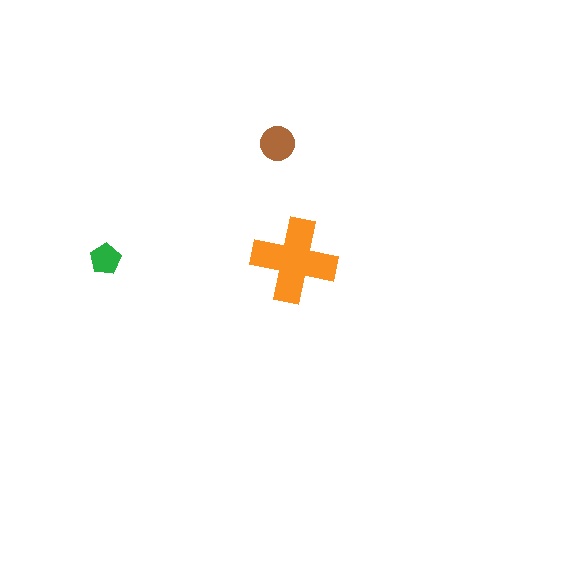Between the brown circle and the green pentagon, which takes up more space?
The brown circle.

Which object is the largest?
The orange cross.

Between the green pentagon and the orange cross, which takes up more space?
The orange cross.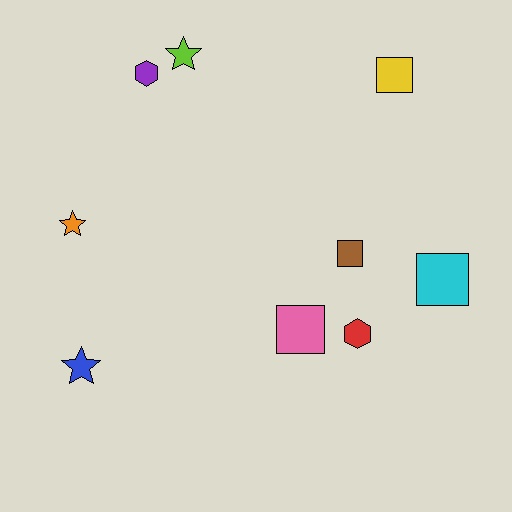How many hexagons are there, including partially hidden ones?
There are 2 hexagons.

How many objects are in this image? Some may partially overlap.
There are 9 objects.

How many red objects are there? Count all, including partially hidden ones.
There is 1 red object.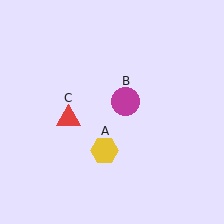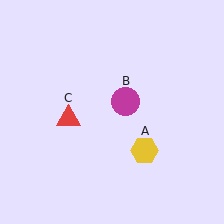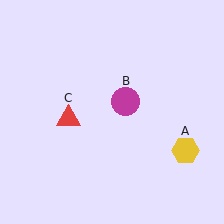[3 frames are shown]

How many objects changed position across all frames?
1 object changed position: yellow hexagon (object A).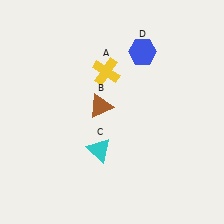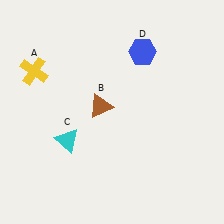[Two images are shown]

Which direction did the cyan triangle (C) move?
The cyan triangle (C) moved left.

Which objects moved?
The objects that moved are: the yellow cross (A), the cyan triangle (C).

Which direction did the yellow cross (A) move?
The yellow cross (A) moved left.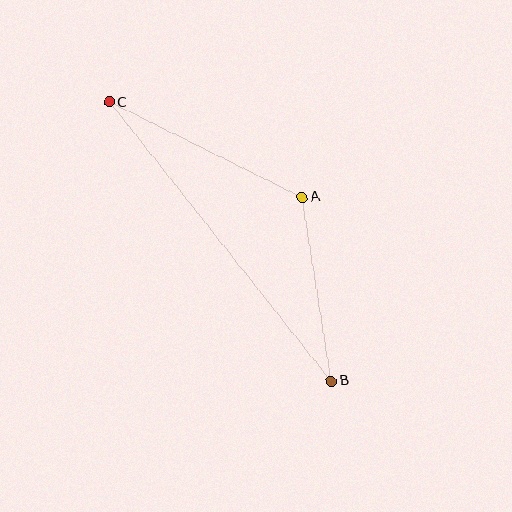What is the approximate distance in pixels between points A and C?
The distance between A and C is approximately 215 pixels.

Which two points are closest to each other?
Points A and B are closest to each other.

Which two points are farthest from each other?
Points B and C are farthest from each other.